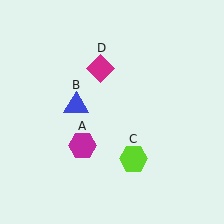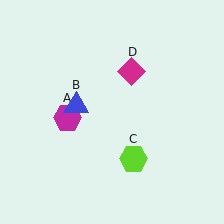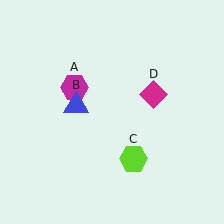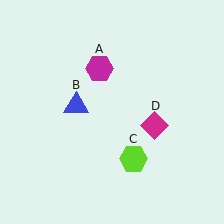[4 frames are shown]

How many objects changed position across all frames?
2 objects changed position: magenta hexagon (object A), magenta diamond (object D).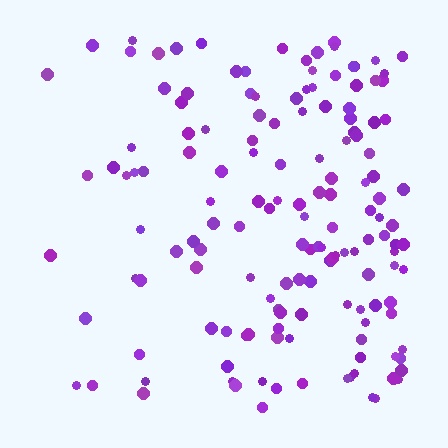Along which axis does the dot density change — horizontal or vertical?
Horizontal.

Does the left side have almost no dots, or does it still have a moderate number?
Still a moderate number, just noticeably fewer than the right.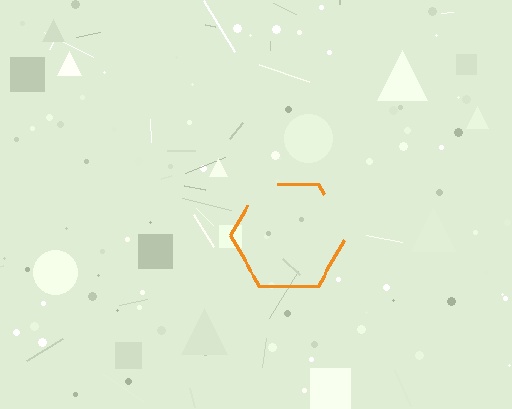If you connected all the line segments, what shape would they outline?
They would outline a hexagon.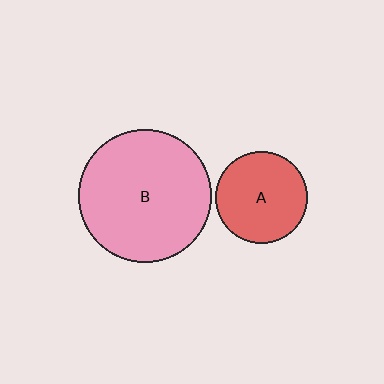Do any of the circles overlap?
No, none of the circles overlap.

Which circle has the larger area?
Circle B (pink).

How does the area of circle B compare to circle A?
Approximately 2.1 times.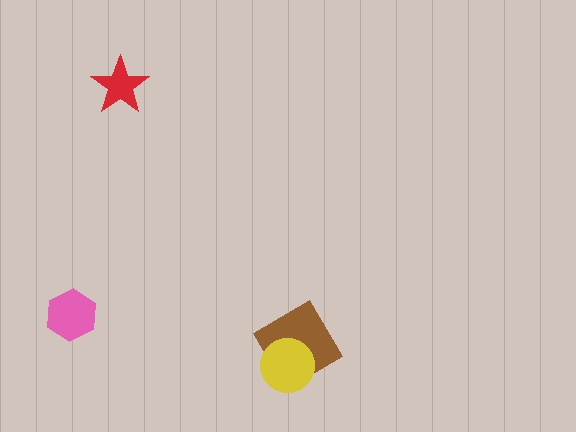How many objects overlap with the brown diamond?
1 object overlaps with the brown diamond.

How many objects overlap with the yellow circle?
1 object overlaps with the yellow circle.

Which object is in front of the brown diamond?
The yellow circle is in front of the brown diamond.